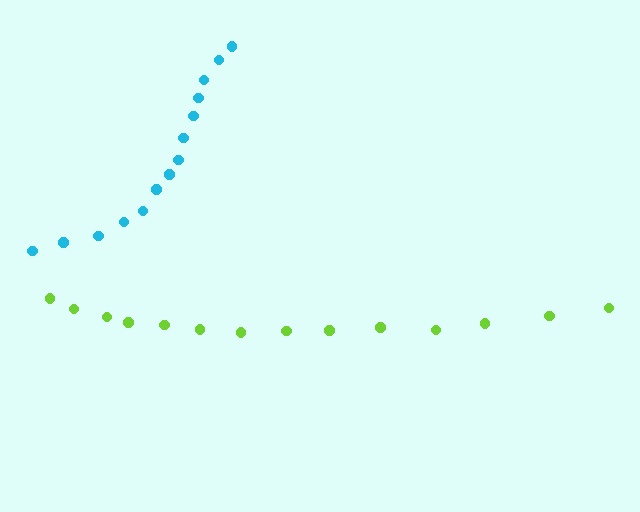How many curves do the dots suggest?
There are 2 distinct paths.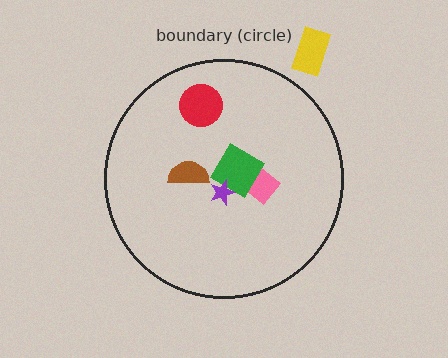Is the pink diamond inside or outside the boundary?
Inside.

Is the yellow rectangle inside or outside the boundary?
Outside.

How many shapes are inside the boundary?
5 inside, 1 outside.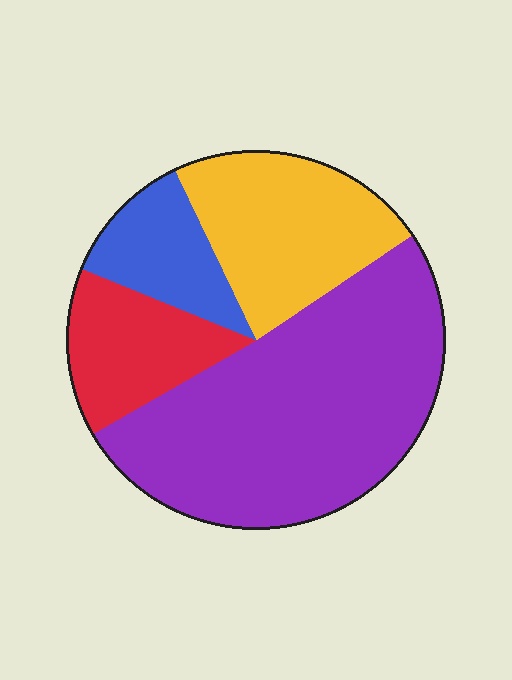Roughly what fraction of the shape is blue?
Blue covers roughly 10% of the shape.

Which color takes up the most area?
Purple, at roughly 50%.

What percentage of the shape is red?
Red covers about 15% of the shape.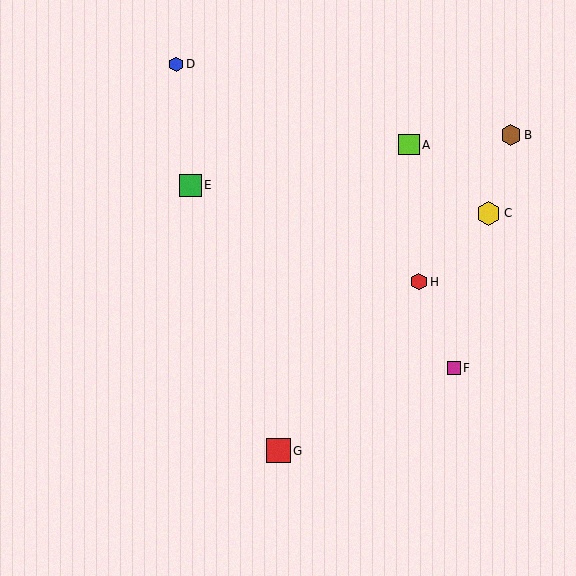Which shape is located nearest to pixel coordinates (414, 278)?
The red hexagon (labeled H) at (419, 282) is nearest to that location.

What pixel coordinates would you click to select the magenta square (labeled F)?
Click at (454, 368) to select the magenta square F.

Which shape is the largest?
The red square (labeled G) is the largest.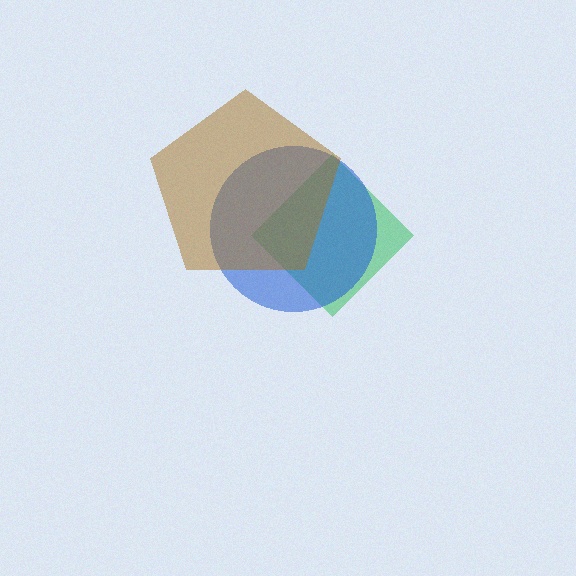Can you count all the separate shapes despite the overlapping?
Yes, there are 3 separate shapes.